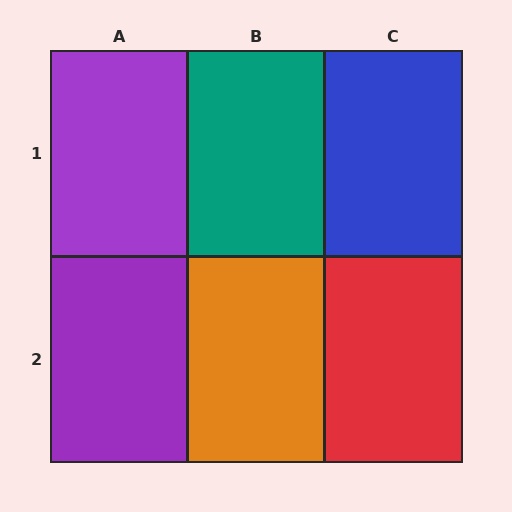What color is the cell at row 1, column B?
Teal.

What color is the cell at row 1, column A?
Purple.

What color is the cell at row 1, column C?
Blue.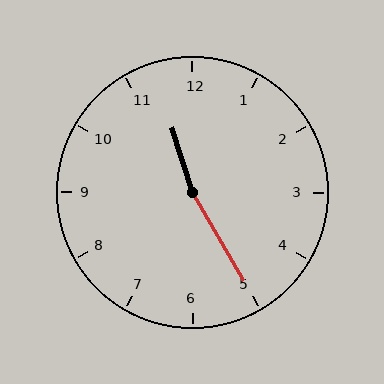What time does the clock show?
11:25.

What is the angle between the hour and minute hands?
Approximately 168 degrees.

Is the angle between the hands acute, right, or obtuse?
It is obtuse.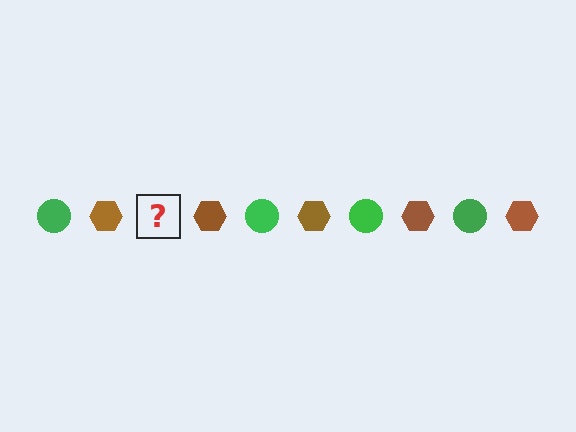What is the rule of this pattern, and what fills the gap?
The rule is that the pattern alternates between green circle and brown hexagon. The gap should be filled with a green circle.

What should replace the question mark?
The question mark should be replaced with a green circle.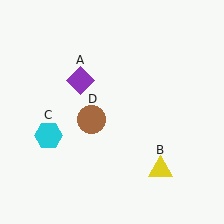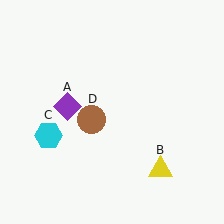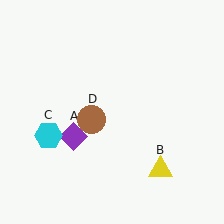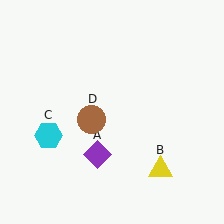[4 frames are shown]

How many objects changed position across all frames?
1 object changed position: purple diamond (object A).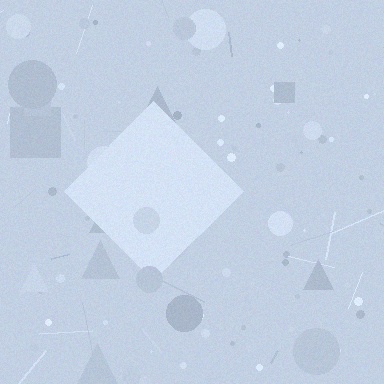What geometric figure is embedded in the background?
A diamond is embedded in the background.